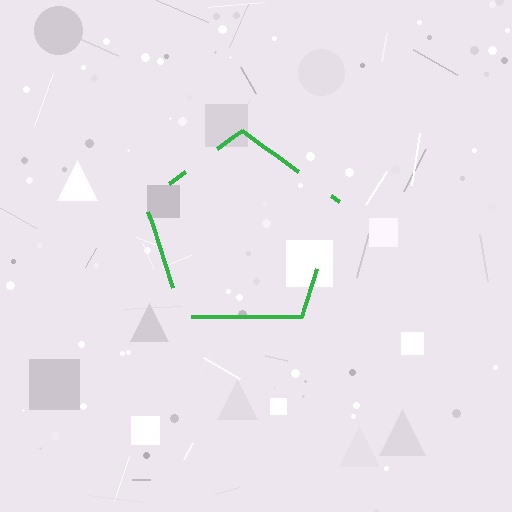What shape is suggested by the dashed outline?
The dashed outline suggests a pentagon.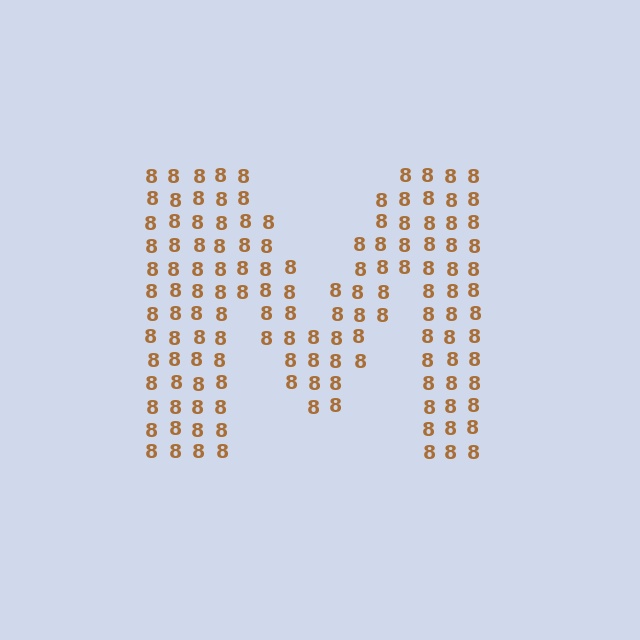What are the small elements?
The small elements are digit 8's.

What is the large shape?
The large shape is the letter M.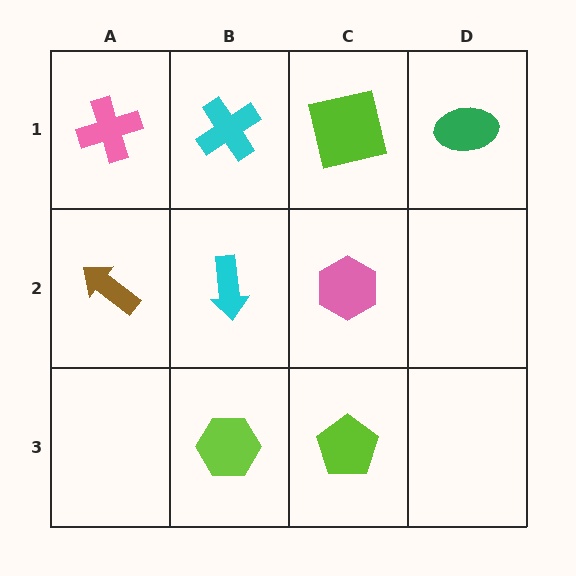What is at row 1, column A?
A pink cross.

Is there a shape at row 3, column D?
No, that cell is empty.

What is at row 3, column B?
A lime hexagon.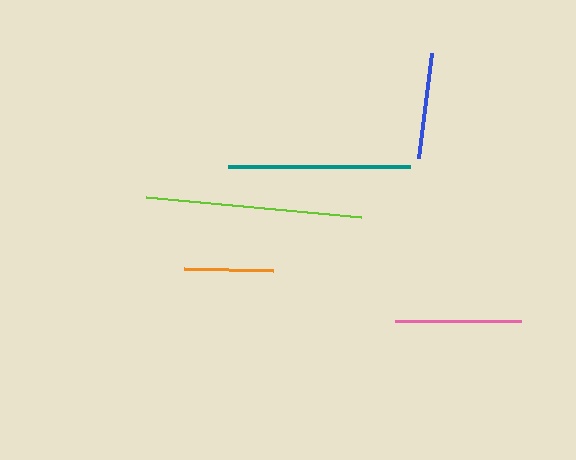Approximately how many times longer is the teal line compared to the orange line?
The teal line is approximately 2.0 times the length of the orange line.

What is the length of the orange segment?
The orange segment is approximately 89 pixels long.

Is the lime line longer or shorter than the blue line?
The lime line is longer than the blue line.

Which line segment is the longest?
The lime line is the longest at approximately 216 pixels.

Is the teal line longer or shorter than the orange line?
The teal line is longer than the orange line.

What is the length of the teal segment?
The teal segment is approximately 182 pixels long.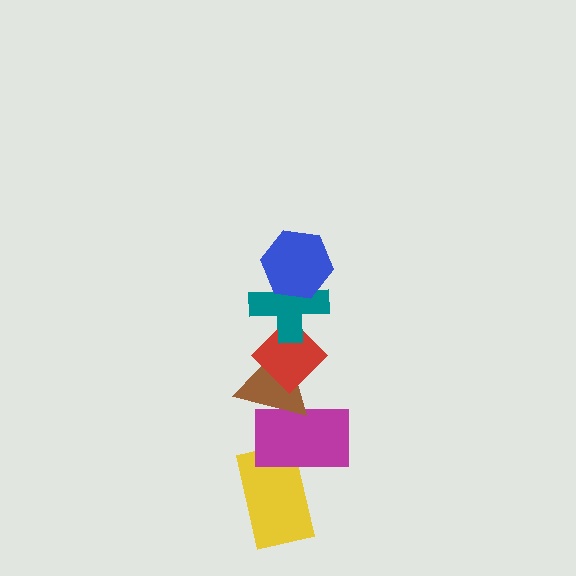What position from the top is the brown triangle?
The brown triangle is 4th from the top.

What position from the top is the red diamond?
The red diamond is 3rd from the top.